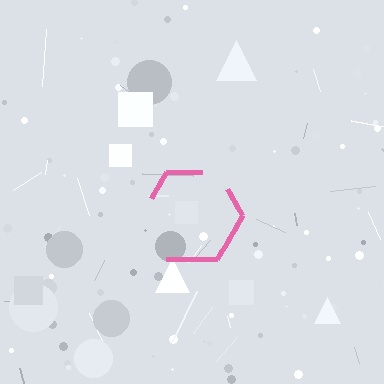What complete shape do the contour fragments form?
The contour fragments form a hexagon.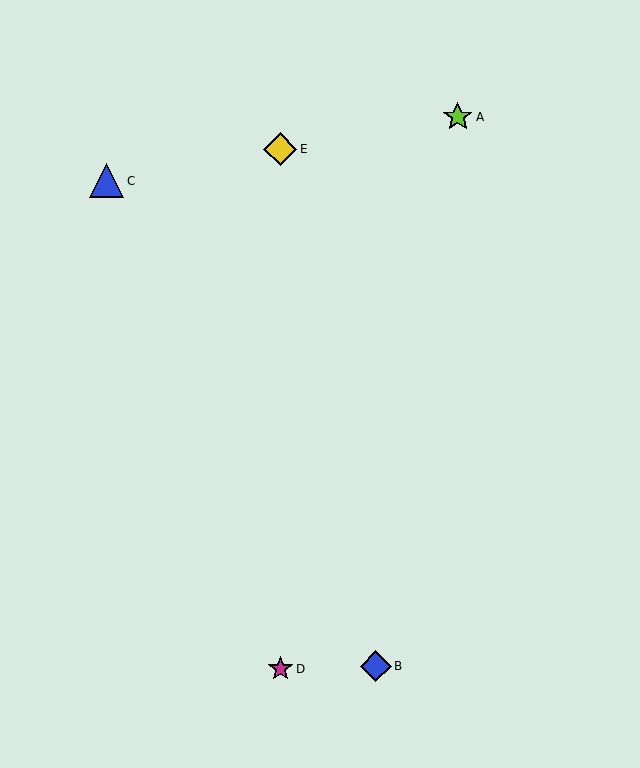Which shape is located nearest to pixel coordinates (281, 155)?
The yellow diamond (labeled E) at (280, 149) is nearest to that location.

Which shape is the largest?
The blue triangle (labeled C) is the largest.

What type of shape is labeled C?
Shape C is a blue triangle.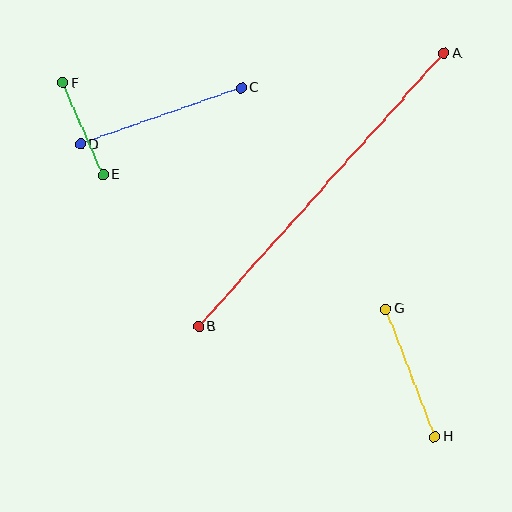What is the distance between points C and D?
The distance is approximately 170 pixels.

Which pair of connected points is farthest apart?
Points A and B are farthest apart.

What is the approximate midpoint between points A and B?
The midpoint is at approximately (321, 190) pixels.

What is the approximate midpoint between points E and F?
The midpoint is at approximately (83, 129) pixels.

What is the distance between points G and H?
The distance is approximately 137 pixels.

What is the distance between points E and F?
The distance is approximately 100 pixels.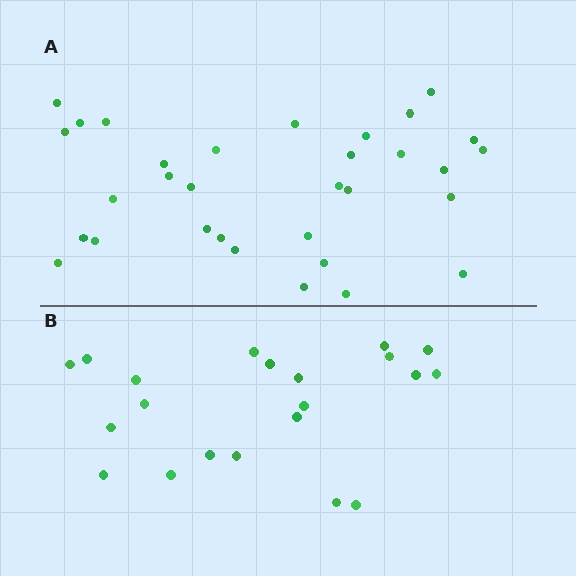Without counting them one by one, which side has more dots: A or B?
Region A (the top region) has more dots.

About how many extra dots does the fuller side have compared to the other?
Region A has roughly 12 or so more dots than region B.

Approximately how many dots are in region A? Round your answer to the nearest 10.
About 30 dots. (The exact count is 32, which rounds to 30.)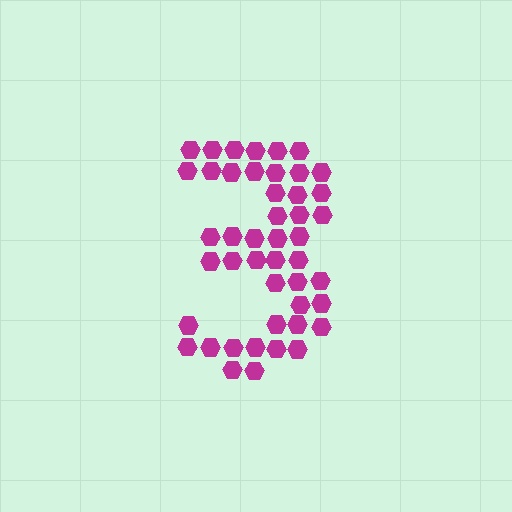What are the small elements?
The small elements are hexagons.